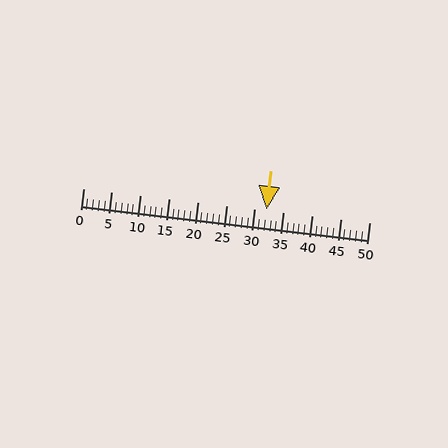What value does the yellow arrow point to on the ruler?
The yellow arrow points to approximately 32.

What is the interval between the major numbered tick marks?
The major tick marks are spaced 5 units apart.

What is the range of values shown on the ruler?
The ruler shows values from 0 to 50.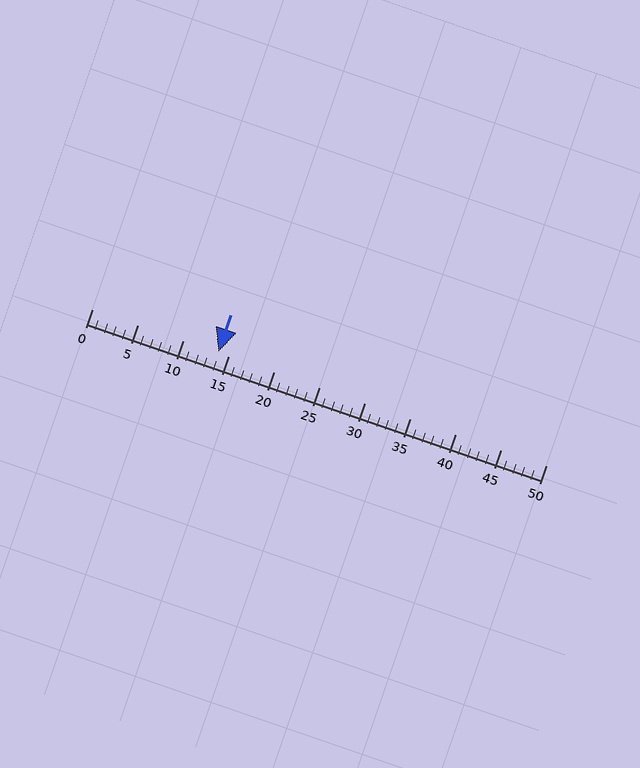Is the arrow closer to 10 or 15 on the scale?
The arrow is closer to 15.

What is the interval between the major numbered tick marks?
The major tick marks are spaced 5 units apart.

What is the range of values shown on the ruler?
The ruler shows values from 0 to 50.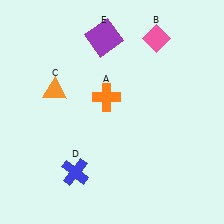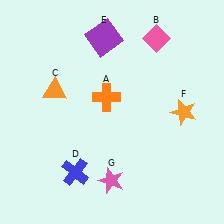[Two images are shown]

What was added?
An orange star (F), a pink star (G) were added in Image 2.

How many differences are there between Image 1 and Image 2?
There are 2 differences between the two images.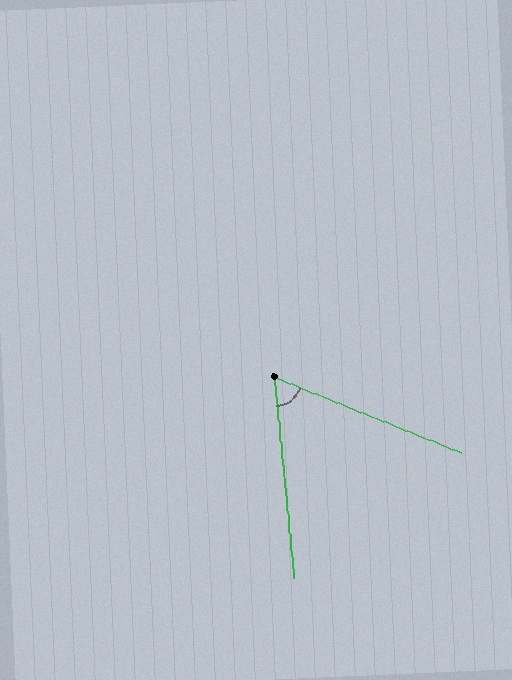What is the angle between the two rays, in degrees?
Approximately 62 degrees.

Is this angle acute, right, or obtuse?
It is acute.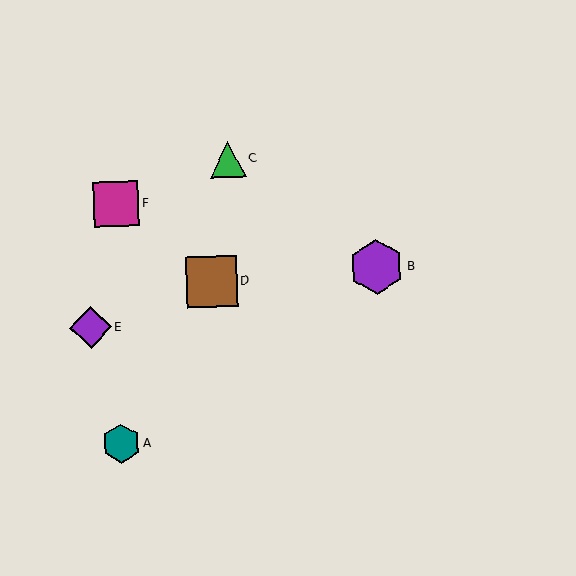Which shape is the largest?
The purple hexagon (labeled B) is the largest.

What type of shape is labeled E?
Shape E is a purple diamond.